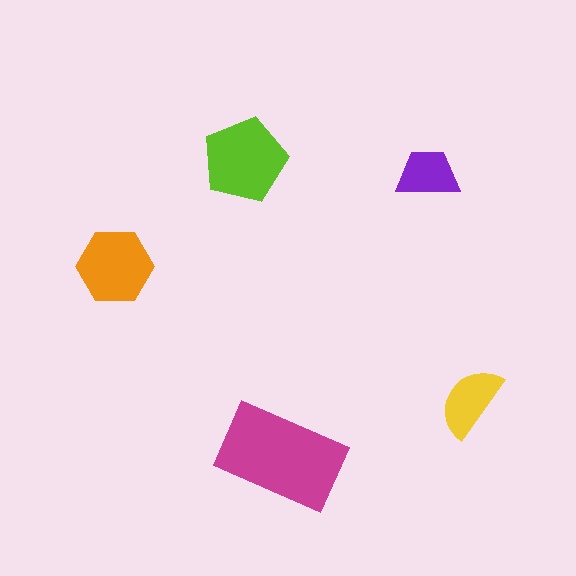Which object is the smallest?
The purple trapezoid.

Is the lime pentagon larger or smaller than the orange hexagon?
Larger.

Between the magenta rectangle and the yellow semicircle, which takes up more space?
The magenta rectangle.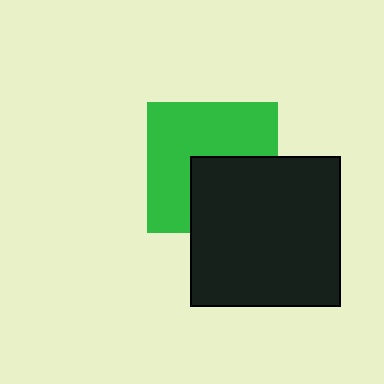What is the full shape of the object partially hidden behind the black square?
The partially hidden object is a green square.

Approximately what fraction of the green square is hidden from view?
Roughly 40% of the green square is hidden behind the black square.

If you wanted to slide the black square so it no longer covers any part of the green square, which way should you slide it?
Slide it toward the lower-right — that is the most direct way to separate the two shapes.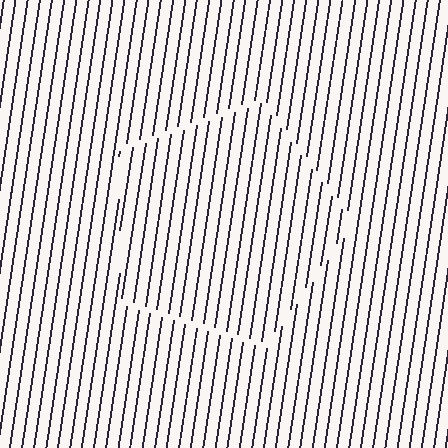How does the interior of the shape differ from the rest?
The interior of the shape contains the same grating, shifted by half a period — the contour is defined by the phase discontinuity where line-ends from the inner and outer gratings abut.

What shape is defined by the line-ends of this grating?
An illusory pentagon. The interior of the shape contains the same grating, shifted by half a period — the contour is defined by the phase discontinuity where line-ends from the inner and outer gratings abut.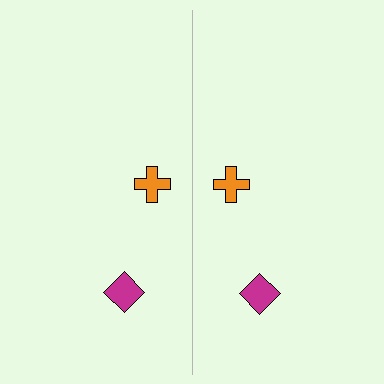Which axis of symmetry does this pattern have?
The pattern has a vertical axis of symmetry running through the center of the image.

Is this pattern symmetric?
Yes, this pattern has bilateral (reflection) symmetry.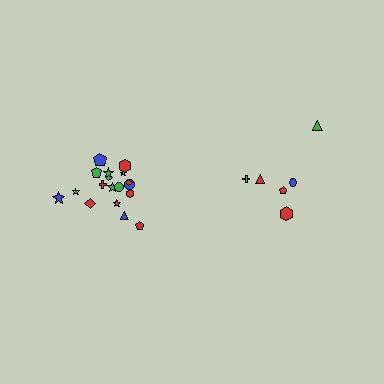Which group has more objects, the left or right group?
The left group.